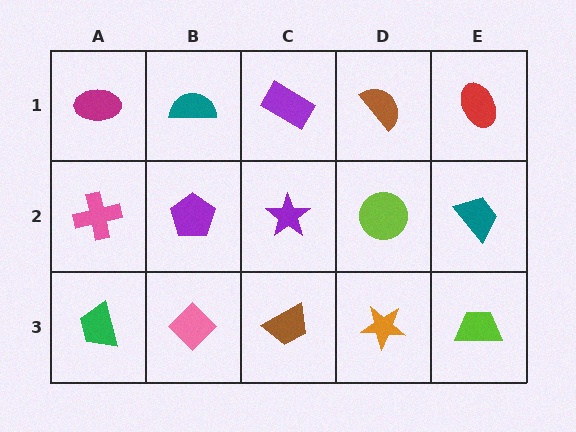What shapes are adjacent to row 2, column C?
A purple rectangle (row 1, column C), a brown trapezoid (row 3, column C), a purple pentagon (row 2, column B), a lime circle (row 2, column D).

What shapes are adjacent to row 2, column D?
A brown semicircle (row 1, column D), an orange star (row 3, column D), a purple star (row 2, column C), a teal trapezoid (row 2, column E).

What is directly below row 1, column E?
A teal trapezoid.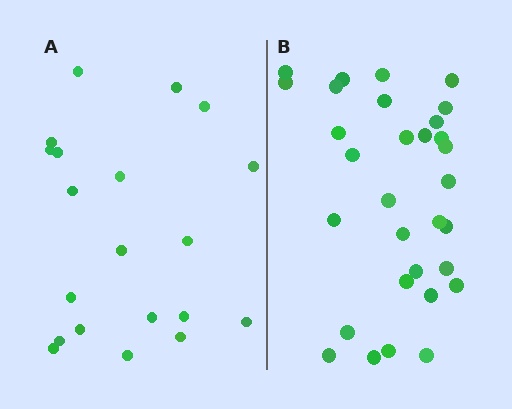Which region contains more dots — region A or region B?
Region B (the right region) has more dots.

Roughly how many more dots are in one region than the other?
Region B has roughly 12 or so more dots than region A.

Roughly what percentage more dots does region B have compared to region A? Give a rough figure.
About 55% more.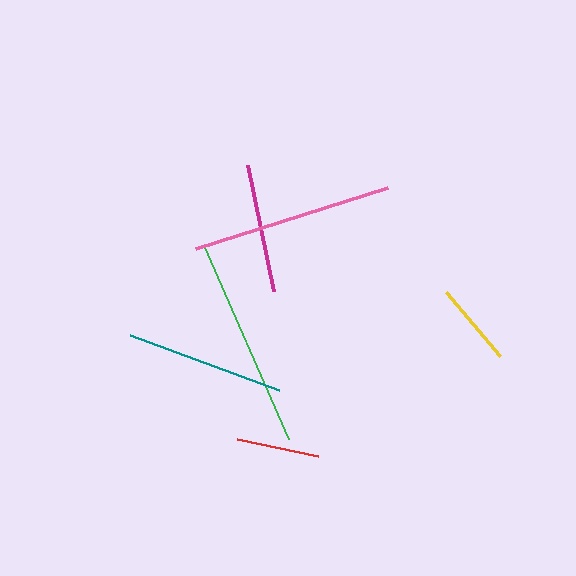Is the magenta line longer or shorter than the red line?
The magenta line is longer than the red line.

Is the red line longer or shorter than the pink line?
The pink line is longer than the red line.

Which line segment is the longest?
The green line is the longest at approximately 212 pixels.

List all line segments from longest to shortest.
From longest to shortest: green, pink, teal, magenta, yellow, red.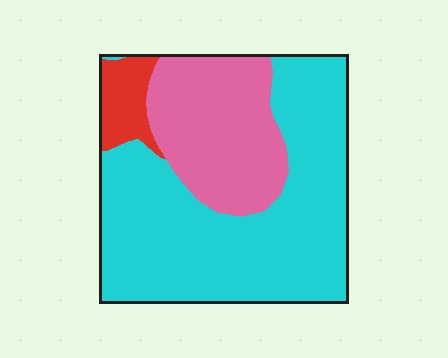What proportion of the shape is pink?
Pink takes up between a quarter and a half of the shape.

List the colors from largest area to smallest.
From largest to smallest: cyan, pink, red.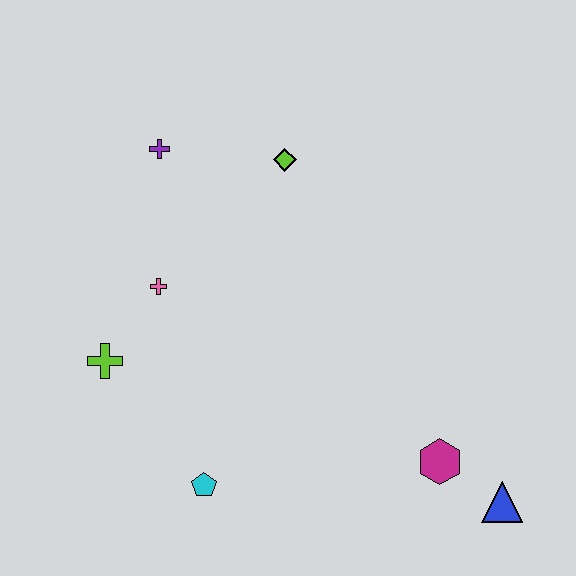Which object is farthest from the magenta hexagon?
The purple cross is farthest from the magenta hexagon.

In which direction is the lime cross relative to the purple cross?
The lime cross is below the purple cross.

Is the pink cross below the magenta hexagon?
No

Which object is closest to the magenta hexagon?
The blue triangle is closest to the magenta hexagon.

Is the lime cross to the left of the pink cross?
Yes